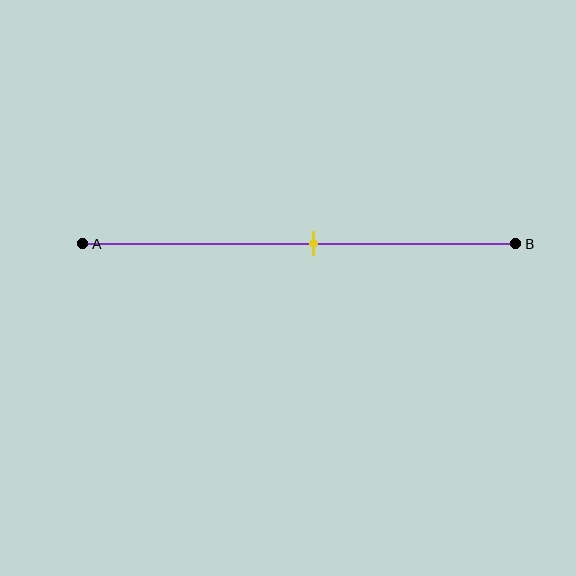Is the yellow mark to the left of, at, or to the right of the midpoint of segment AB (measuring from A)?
The yellow mark is to the right of the midpoint of segment AB.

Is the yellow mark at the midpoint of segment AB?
No, the mark is at about 55% from A, not at the 50% midpoint.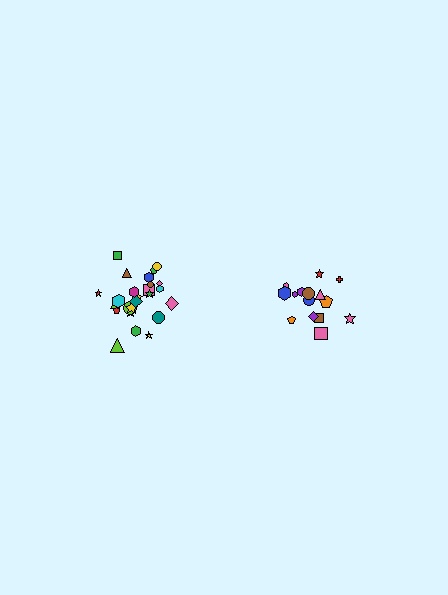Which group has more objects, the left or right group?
The left group.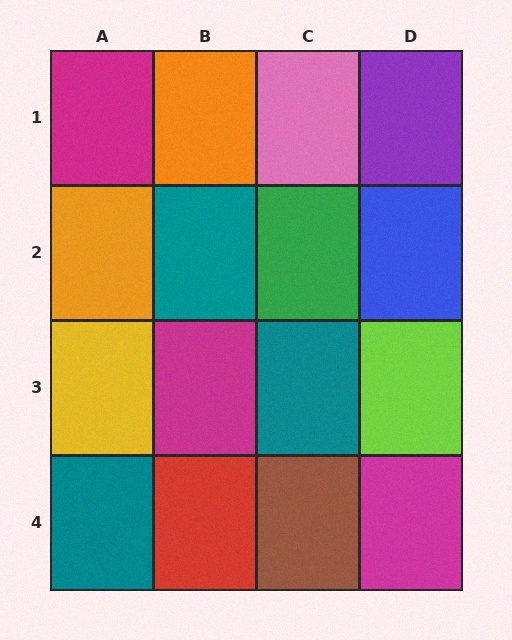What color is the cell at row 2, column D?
Blue.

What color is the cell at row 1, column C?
Pink.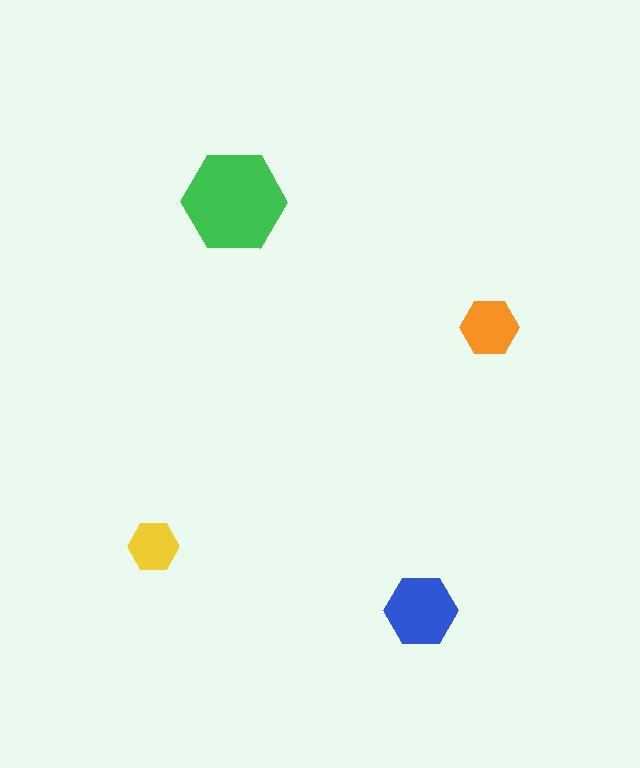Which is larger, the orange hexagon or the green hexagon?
The green one.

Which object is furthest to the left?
The yellow hexagon is leftmost.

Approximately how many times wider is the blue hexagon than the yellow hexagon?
About 1.5 times wider.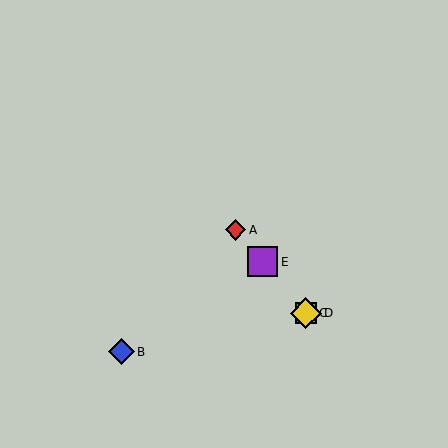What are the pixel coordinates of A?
Object A is at (236, 230).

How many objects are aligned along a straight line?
4 objects (A, C, D, E) are aligned along a straight line.